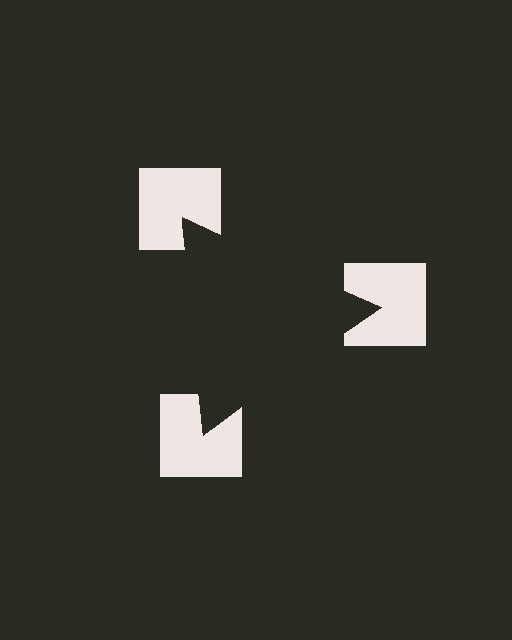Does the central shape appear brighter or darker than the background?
It typically appears slightly darker than the background, even though no actual brightness change is drawn.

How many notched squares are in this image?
There are 3 — one at each vertex of the illusory triangle.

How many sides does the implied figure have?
3 sides.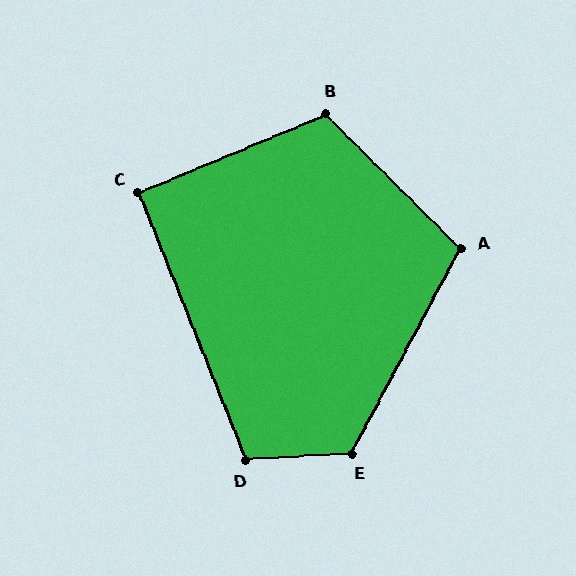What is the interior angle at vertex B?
Approximately 113 degrees (obtuse).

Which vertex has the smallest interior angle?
C, at approximately 91 degrees.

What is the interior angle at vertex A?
Approximately 107 degrees (obtuse).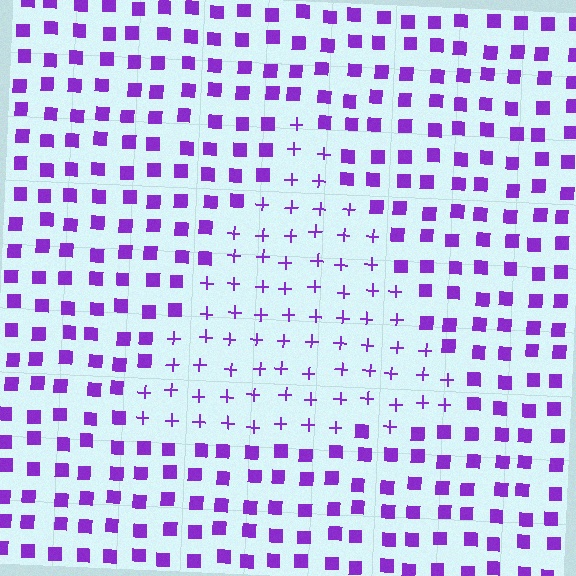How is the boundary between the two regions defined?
The boundary is defined by a change in element shape: plus signs inside vs. squares outside. All elements share the same color and spacing.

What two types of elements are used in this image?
The image uses plus signs inside the triangle region and squares outside it.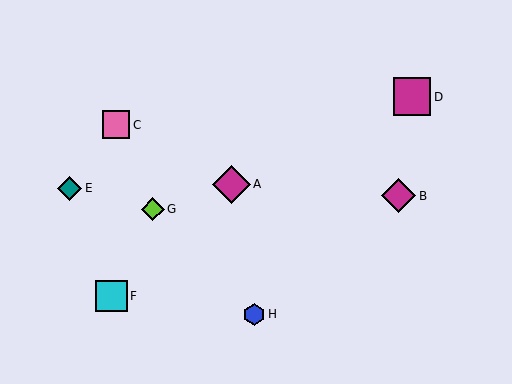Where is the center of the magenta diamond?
The center of the magenta diamond is at (231, 184).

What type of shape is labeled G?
Shape G is a lime diamond.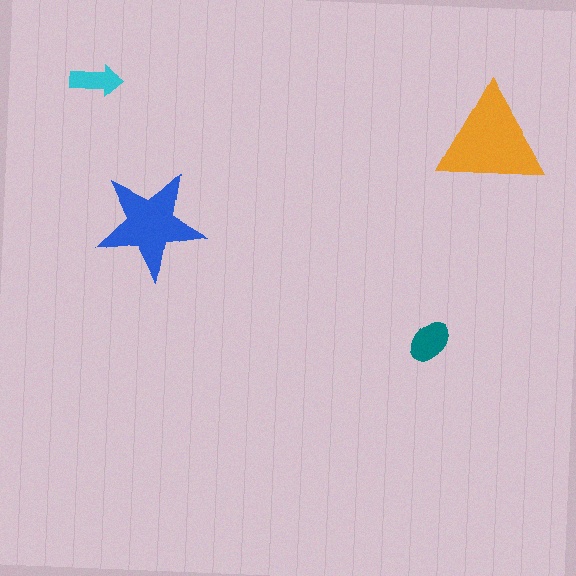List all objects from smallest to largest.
The cyan arrow, the teal ellipse, the blue star, the orange triangle.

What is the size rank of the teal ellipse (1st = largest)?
3rd.